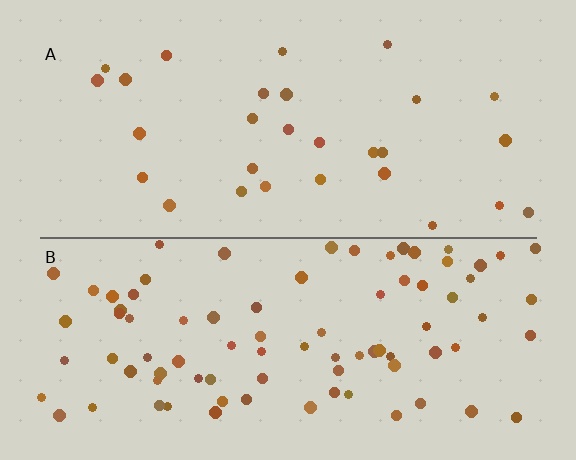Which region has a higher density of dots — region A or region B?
B (the bottom).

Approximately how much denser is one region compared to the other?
Approximately 3.0× — region B over region A.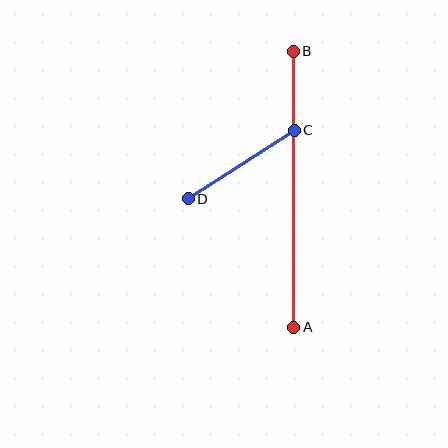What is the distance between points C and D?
The distance is approximately 126 pixels.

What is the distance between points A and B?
The distance is approximately 276 pixels.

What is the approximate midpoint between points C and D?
The midpoint is at approximately (241, 164) pixels.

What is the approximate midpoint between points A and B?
The midpoint is at approximately (294, 189) pixels.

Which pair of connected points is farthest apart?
Points A and B are farthest apart.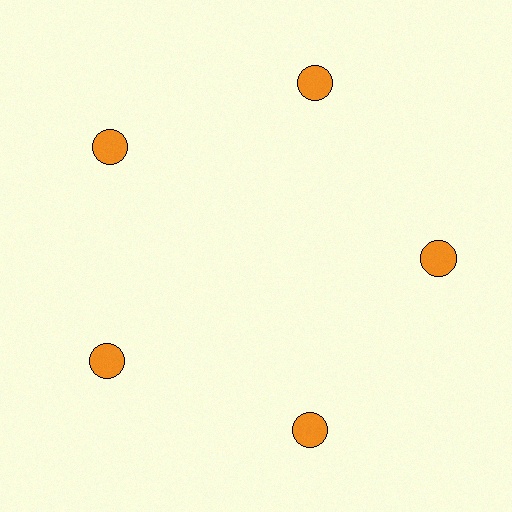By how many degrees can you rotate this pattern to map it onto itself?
The pattern maps onto itself every 72 degrees of rotation.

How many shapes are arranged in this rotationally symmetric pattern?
There are 5 shapes, arranged in 5 groups of 1.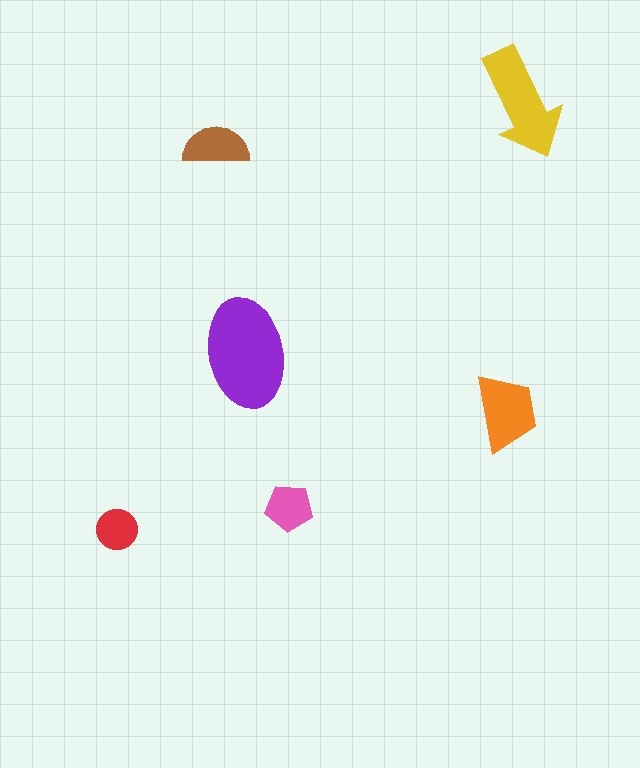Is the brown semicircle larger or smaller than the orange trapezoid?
Smaller.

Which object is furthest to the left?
The red circle is leftmost.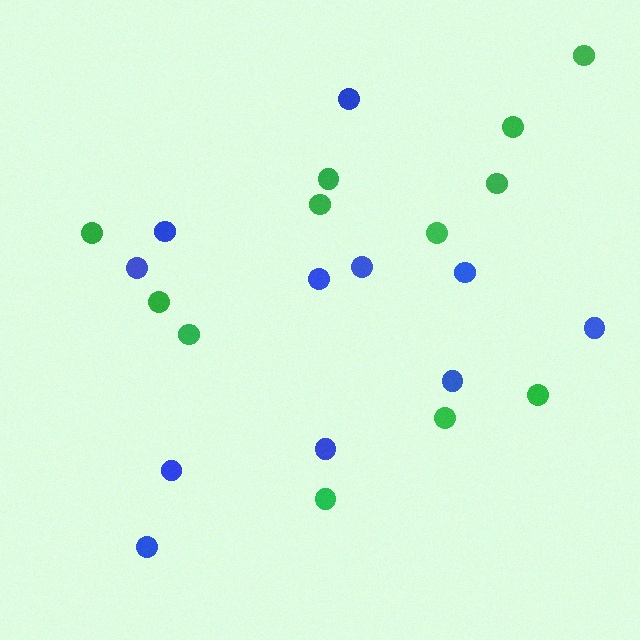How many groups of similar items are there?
There are 2 groups: one group of green circles (12) and one group of blue circles (11).